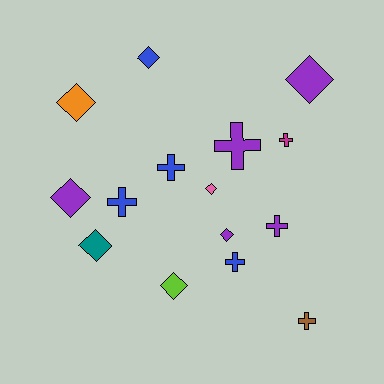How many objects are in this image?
There are 15 objects.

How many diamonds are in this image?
There are 8 diamonds.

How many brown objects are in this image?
There is 1 brown object.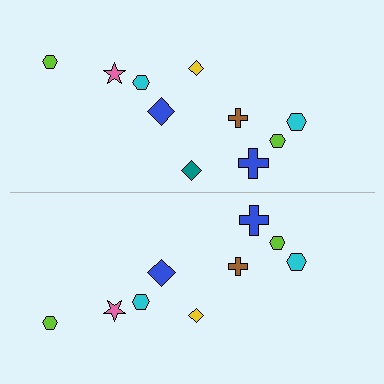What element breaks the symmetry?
A teal diamond is missing from the bottom side.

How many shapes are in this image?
There are 19 shapes in this image.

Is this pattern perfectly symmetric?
No, the pattern is not perfectly symmetric. A teal diamond is missing from the bottom side.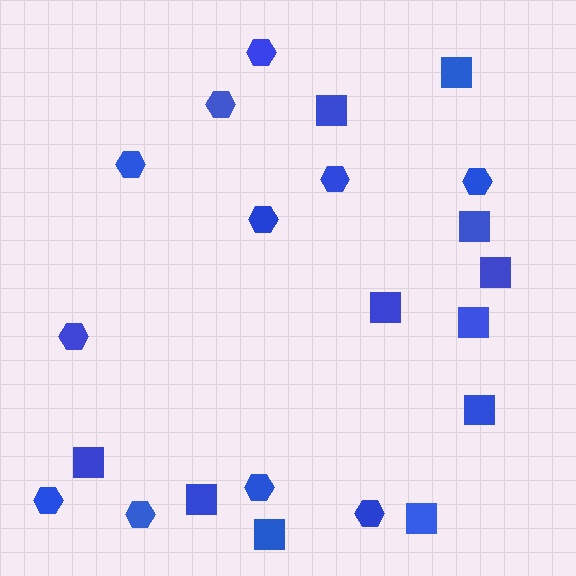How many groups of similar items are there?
There are 2 groups: one group of hexagons (11) and one group of squares (11).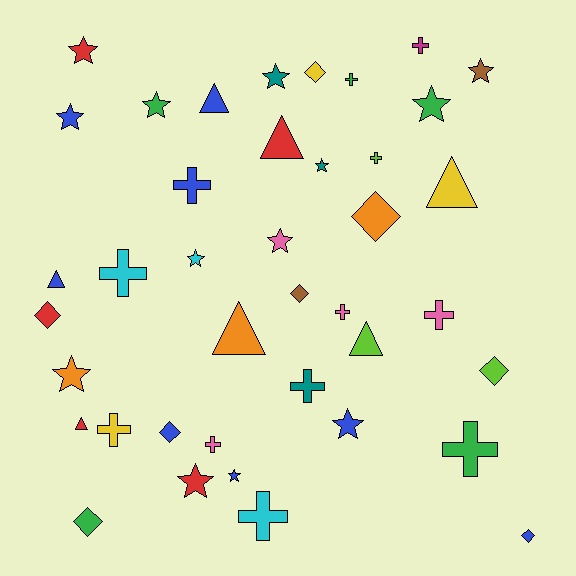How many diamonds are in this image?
There are 8 diamonds.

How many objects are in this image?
There are 40 objects.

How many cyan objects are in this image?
There are 3 cyan objects.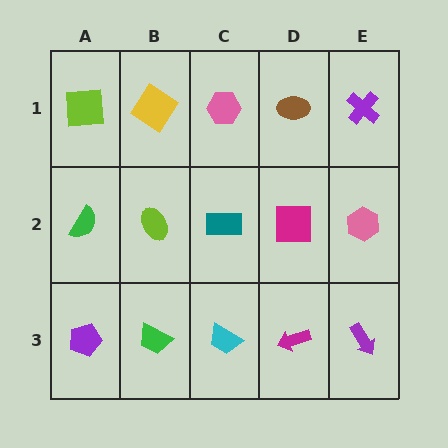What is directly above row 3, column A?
A green semicircle.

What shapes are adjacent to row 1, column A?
A green semicircle (row 2, column A), a yellow diamond (row 1, column B).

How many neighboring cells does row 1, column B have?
3.